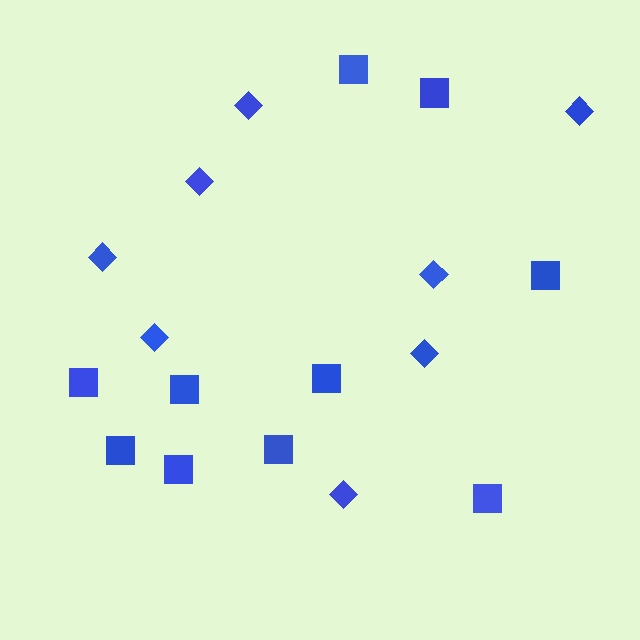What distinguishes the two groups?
There are 2 groups: one group of squares (10) and one group of diamonds (8).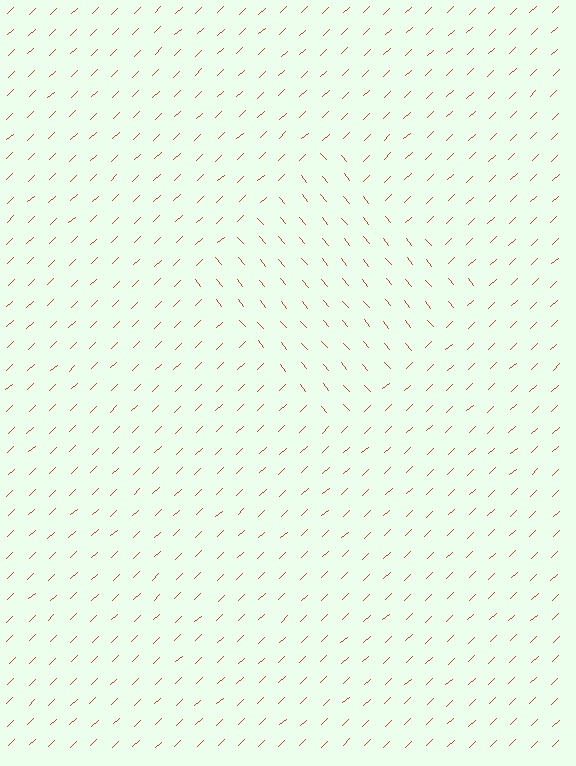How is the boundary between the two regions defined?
The boundary is defined purely by a change in line orientation (approximately 87 degrees difference). All lines are the same color and thickness.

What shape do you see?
I see a diamond.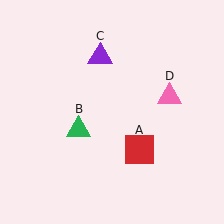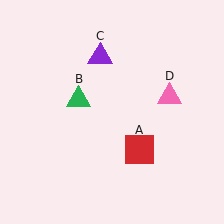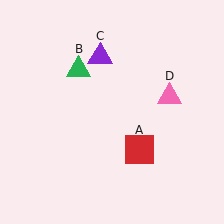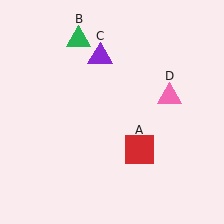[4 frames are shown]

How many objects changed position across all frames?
1 object changed position: green triangle (object B).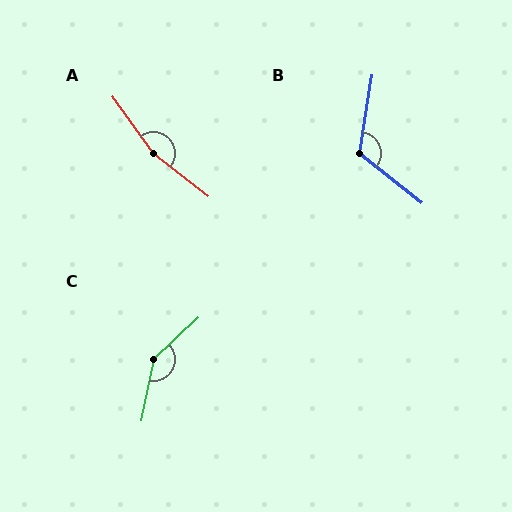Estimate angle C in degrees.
Approximately 144 degrees.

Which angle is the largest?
A, at approximately 164 degrees.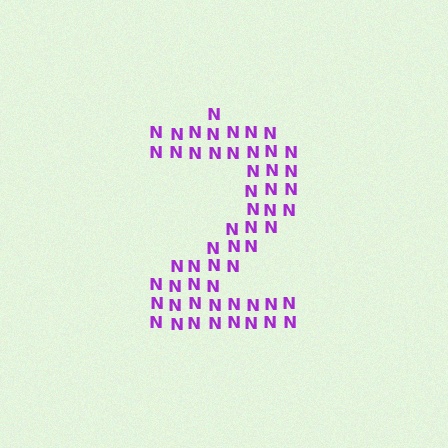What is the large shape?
The large shape is the digit 2.